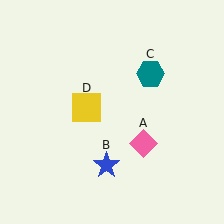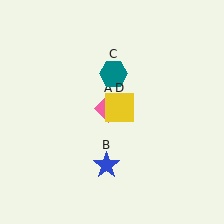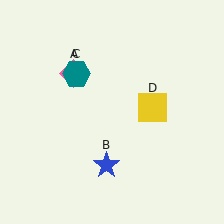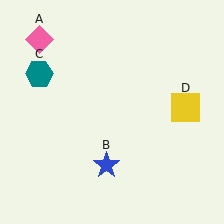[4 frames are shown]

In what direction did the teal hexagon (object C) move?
The teal hexagon (object C) moved left.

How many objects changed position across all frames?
3 objects changed position: pink diamond (object A), teal hexagon (object C), yellow square (object D).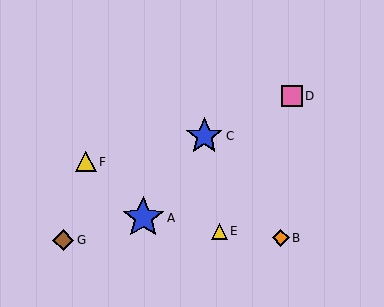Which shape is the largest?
The blue star (labeled A) is the largest.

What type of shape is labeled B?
Shape B is an orange diamond.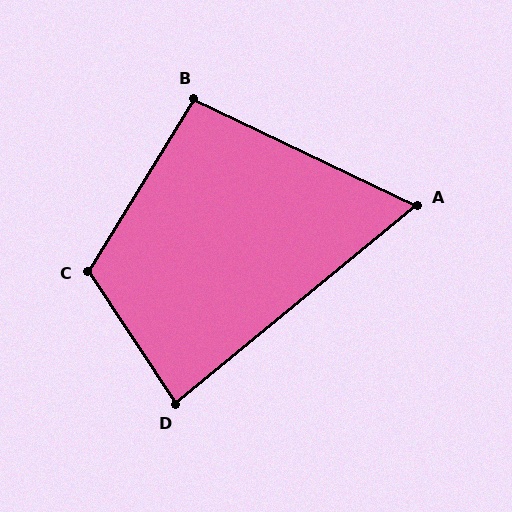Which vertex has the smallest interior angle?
A, at approximately 65 degrees.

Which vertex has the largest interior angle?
C, at approximately 115 degrees.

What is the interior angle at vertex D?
Approximately 84 degrees (acute).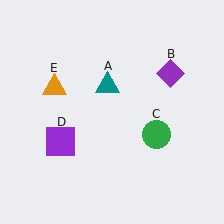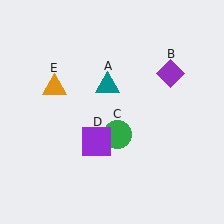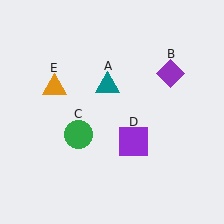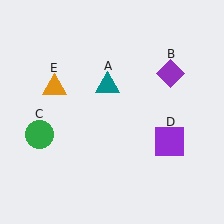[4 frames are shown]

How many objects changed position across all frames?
2 objects changed position: green circle (object C), purple square (object D).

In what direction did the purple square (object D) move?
The purple square (object D) moved right.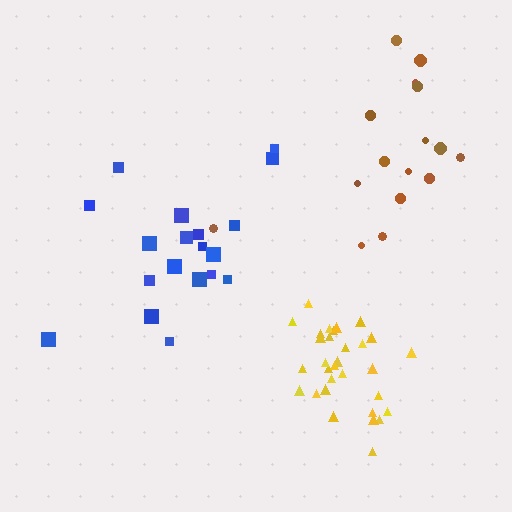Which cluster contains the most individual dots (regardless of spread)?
Yellow (31).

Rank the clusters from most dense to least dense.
yellow, blue, brown.